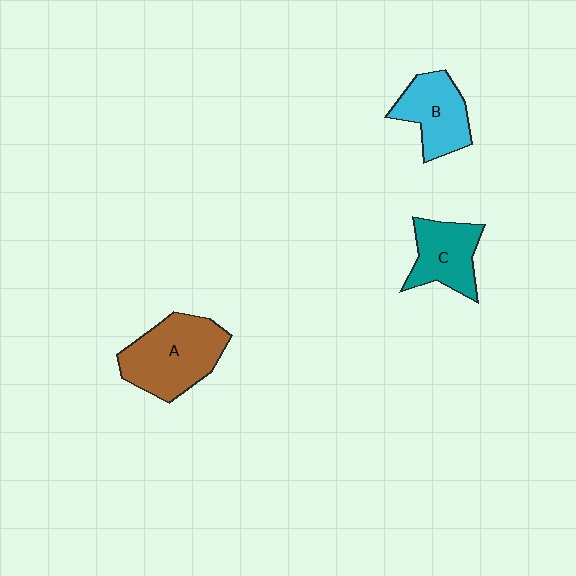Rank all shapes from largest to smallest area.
From largest to smallest: A (brown), B (cyan), C (teal).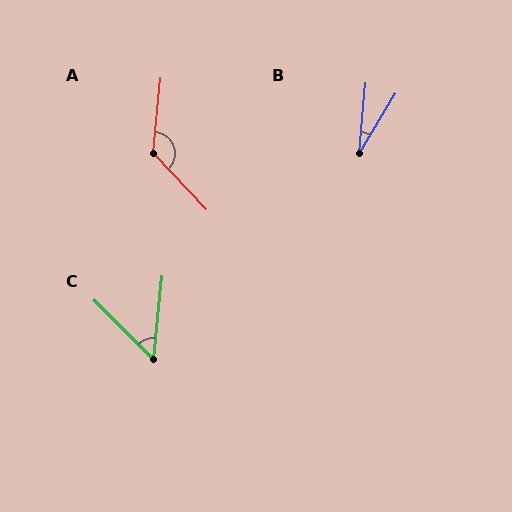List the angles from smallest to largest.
B (26°), C (51°), A (131°).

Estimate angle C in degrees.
Approximately 51 degrees.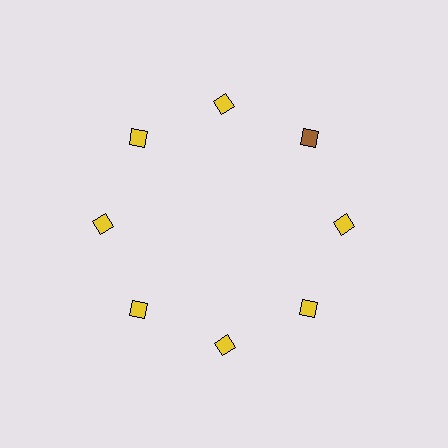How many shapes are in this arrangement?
There are 8 shapes arranged in a ring pattern.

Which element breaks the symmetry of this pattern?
The brown diamond at roughly the 2 o'clock position breaks the symmetry. All other shapes are yellow diamonds.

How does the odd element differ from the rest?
It has a different color: brown instead of yellow.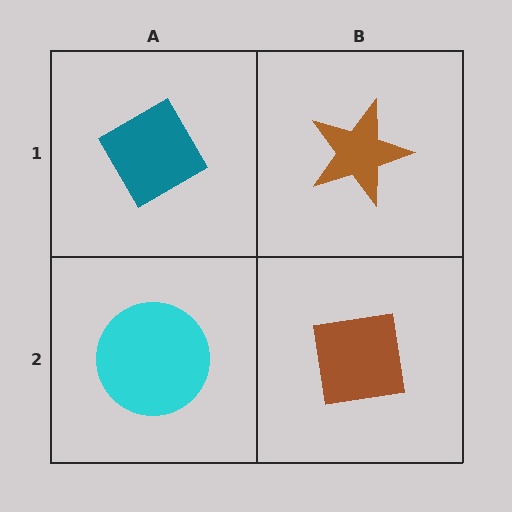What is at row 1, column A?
A teal diamond.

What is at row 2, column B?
A brown square.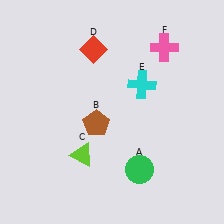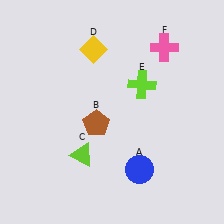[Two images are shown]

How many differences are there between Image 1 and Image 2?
There are 3 differences between the two images.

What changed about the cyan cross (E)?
In Image 1, E is cyan. In Image 2, it changed to lime.